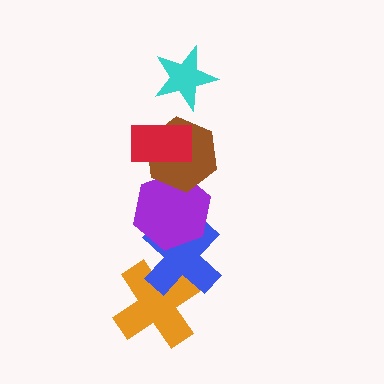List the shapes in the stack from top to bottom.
From top to bottom: the cyan star, the red rectangle, the brown hexagon, the purple hexagon, the blue cross, the orange cross.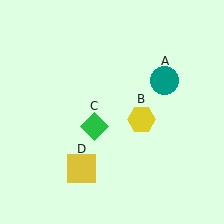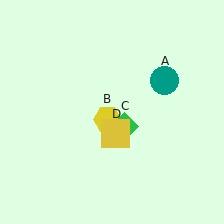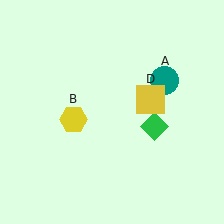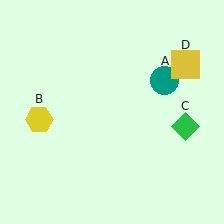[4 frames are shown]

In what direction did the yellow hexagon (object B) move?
The yellow hexagon (object B) moved left.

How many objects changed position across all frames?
3 objects changed position: yellow hexagon (object B), green diamond (object C), yellow square (object D).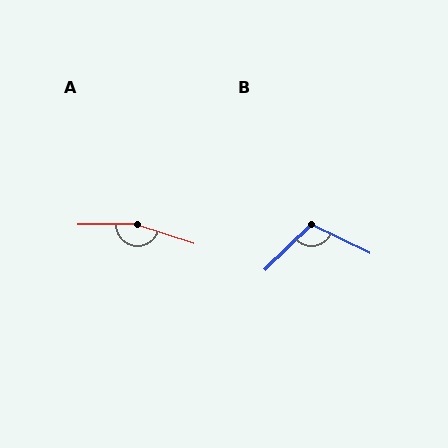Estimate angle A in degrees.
Approximately 161 degrees.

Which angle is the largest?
A, at approximately 161 degrees.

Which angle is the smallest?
B, at approximately 110 degrees.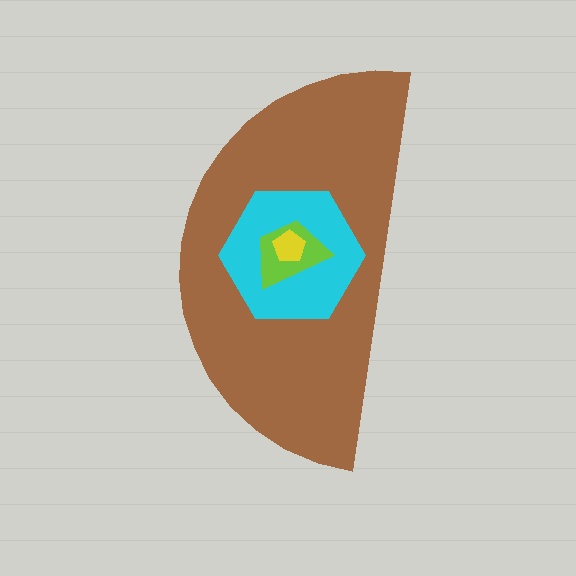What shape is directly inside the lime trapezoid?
The yellow pentagon.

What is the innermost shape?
The yellow pentagon.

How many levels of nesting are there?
4.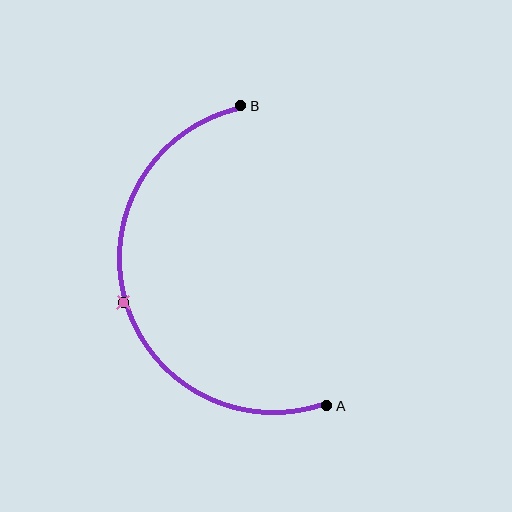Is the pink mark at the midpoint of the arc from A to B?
Yes. The pink mark lies on the arc at equal arc-length from both A and B — it is the arc midpoint.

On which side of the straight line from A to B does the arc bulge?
The arc bulges to the left of the straight line connecting A and B.